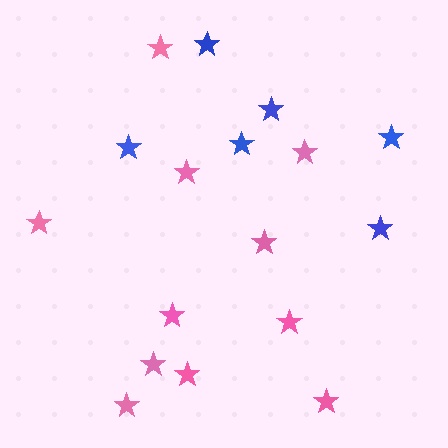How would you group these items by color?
There are 2 groups: one group of pink stars (11) and one group of blue stars (6).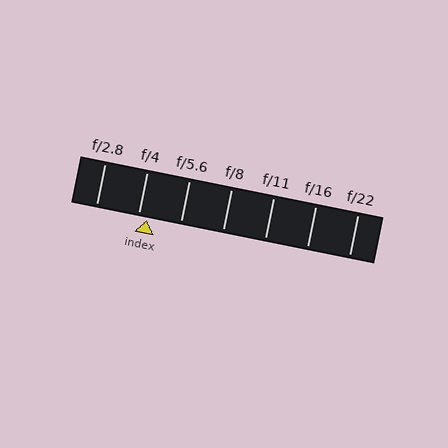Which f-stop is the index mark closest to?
The index mark is closest to f/4.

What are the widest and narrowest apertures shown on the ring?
The widest aperture shown is f/2.8 and the narrowest is f/22.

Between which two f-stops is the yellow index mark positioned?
The index mark is between f/4 and f/5.6.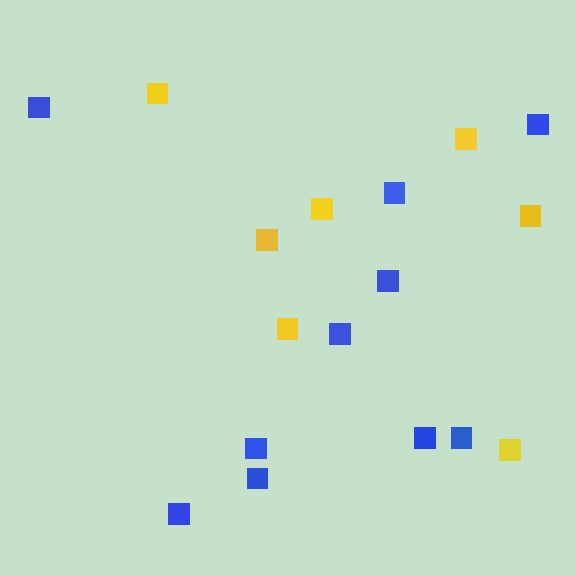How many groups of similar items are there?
There are 2 groups: one group of blue squares (10) and one group of yellow squares (7).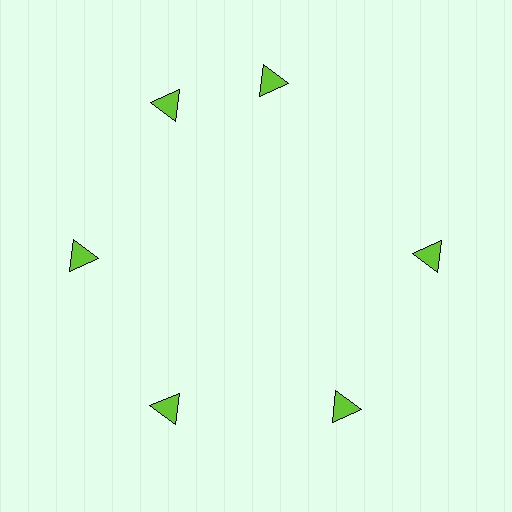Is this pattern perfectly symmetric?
No. The 6 lime triangles are arranged in a ring, but one element near the 1 o'clock position is rotated out of alignment along the ring, breaking the 6-fold rotational symmetry.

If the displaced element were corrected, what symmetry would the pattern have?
It would have 6-fold rotational symmetry — the pattern would map onto itself every 60 degrees.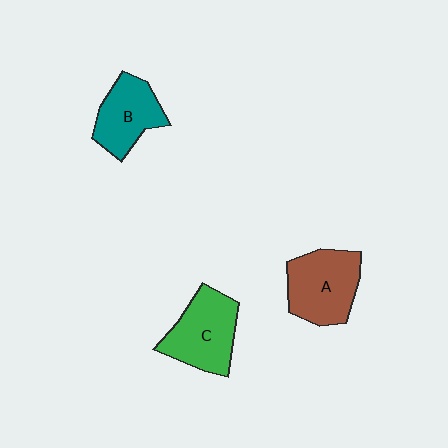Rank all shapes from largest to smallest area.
From largest to smallest: A (brown), C (green), B (teal).